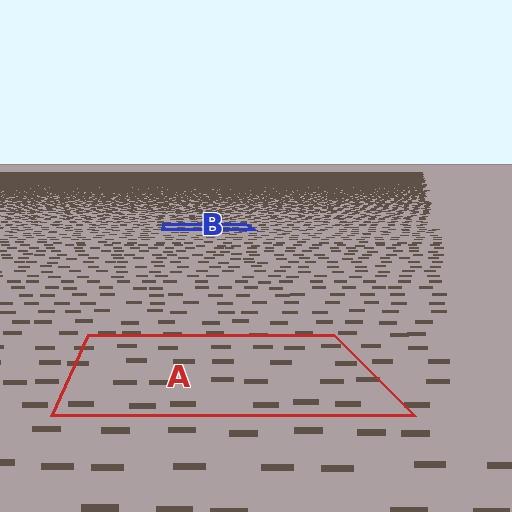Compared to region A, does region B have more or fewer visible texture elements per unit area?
Region B has more texture elements per unit area — they are packed more densely because it is farther away.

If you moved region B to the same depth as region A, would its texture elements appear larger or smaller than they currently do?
They would appear larger. At a closer depth, the same texture elements are projected at a bigger on-screen size.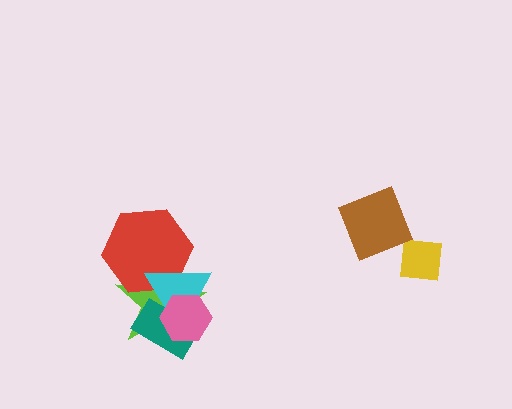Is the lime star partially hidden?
Yes, it is partially covered by another shape.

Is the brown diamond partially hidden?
No, no other shape covers it.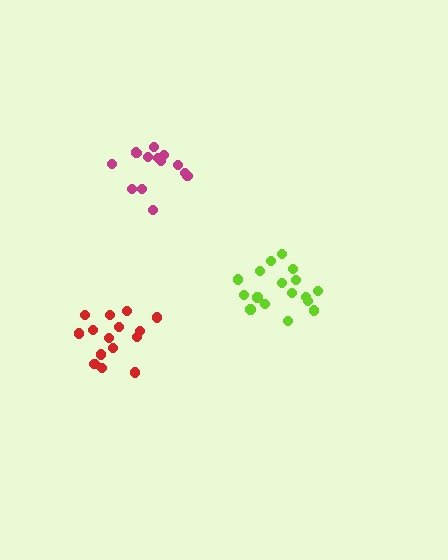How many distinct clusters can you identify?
There are 3 distinct clusters.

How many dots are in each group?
Group 1: 17 dots, Group 2: 14 dots, Group 3: 15 dots (46 total).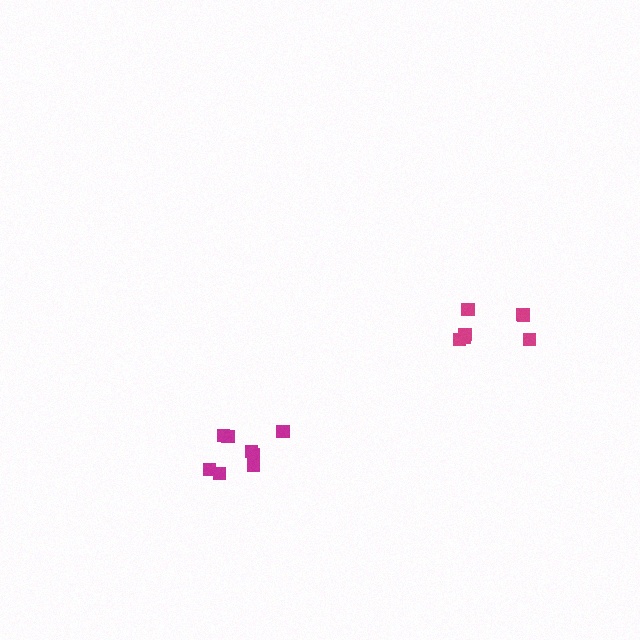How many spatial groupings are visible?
There are 2 spatial groupings.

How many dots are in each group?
Group 1: 7 dots, Group 2: 8 dots (15 total).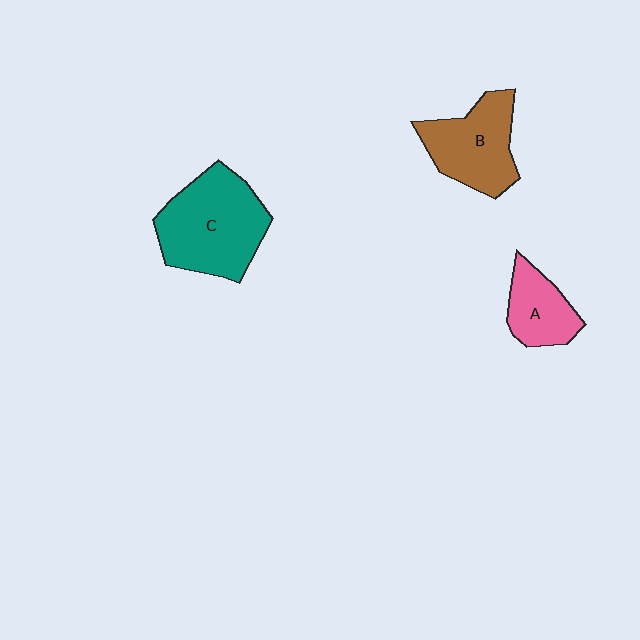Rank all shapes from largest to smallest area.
From largest to smallest: C (teal), B (brown), A (pink).